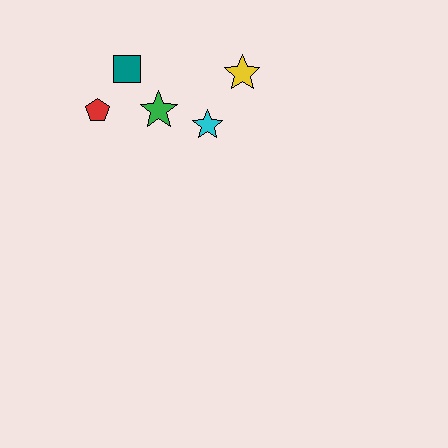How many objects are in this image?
There are 5 objects.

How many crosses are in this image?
There are no crosses.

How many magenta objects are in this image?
There are no magenta objects.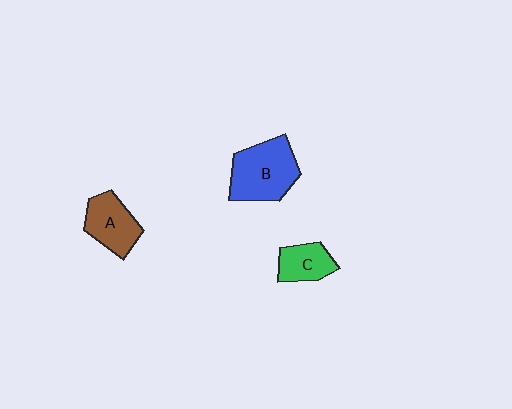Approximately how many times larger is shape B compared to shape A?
Approximately 1.4 times.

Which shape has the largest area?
Shape B (blue).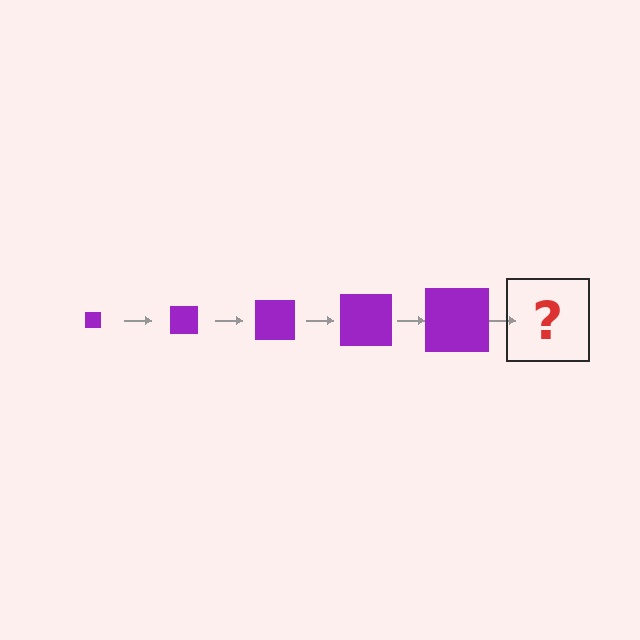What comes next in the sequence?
The next element should be a purple square, larger than the previous one.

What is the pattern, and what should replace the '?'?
The pattern is that the square gets progressively larger each step. The '?' should be a purple square, larger than the previous one.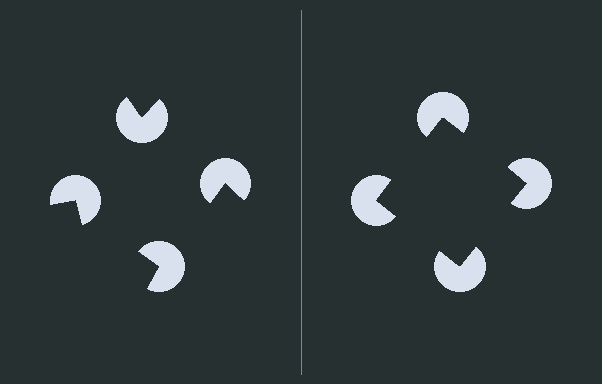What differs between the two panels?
The pac-man discs are positioned identically on both sides; only the wedge orientations differ. On the right they align to a square; on the left they are misaligned.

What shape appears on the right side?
An illusory square.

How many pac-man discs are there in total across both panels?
8 — 4 on each side.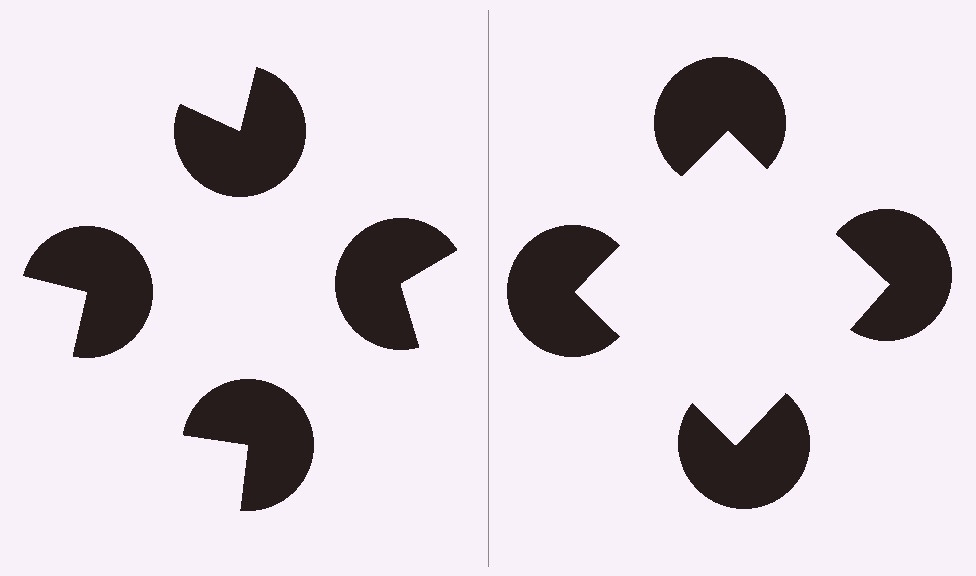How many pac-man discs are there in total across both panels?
8 — 4 on each side.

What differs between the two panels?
The pac-man discs are positioned identically on both sides; only the wedge orientations differ. On the right they align to a square; on the left they are misaligned.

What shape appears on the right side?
An illusory square.